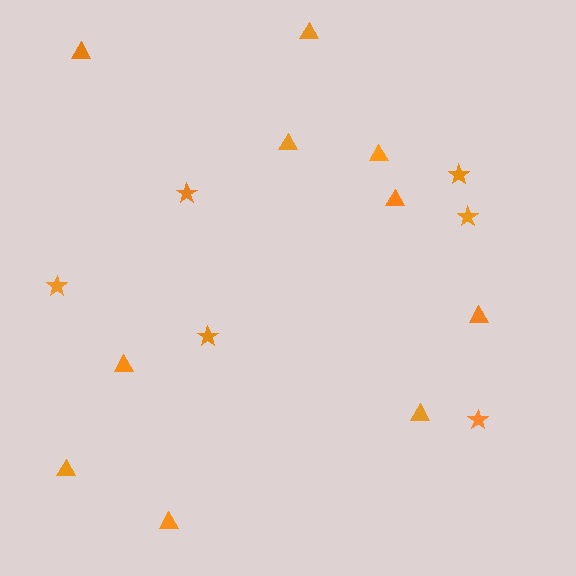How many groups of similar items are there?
There are 2 groups: one group of triangles (10) and one group of stars (6).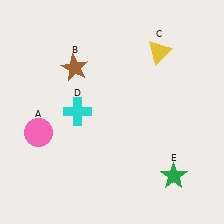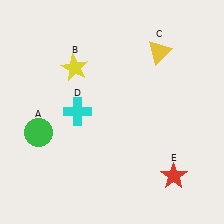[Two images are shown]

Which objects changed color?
A changed from pink to green. B changed from brown to yellow. E changed from green to red.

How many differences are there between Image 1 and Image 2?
There are 3 differences between the two images.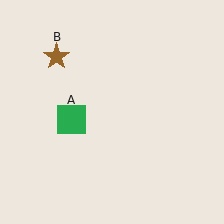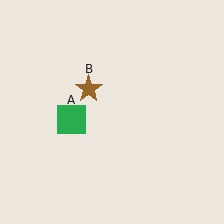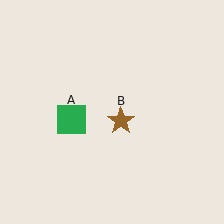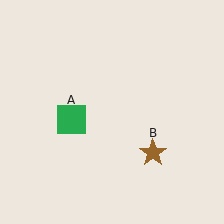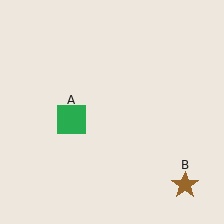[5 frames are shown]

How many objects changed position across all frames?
1 object changed position: brown star (object B).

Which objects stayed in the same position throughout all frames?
Green square (object A) remained stationary.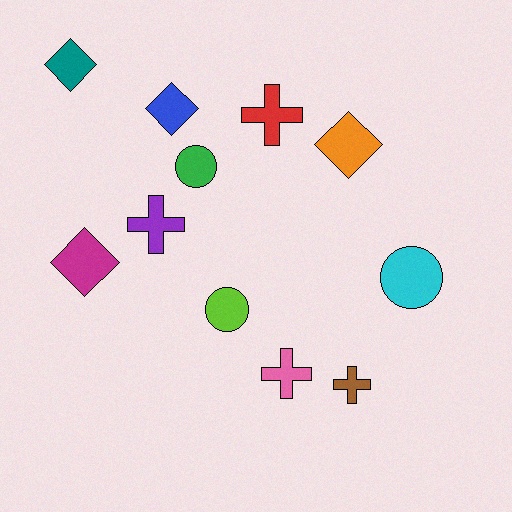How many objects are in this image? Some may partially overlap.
There are 11 objects.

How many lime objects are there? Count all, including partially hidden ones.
There is 1 lime object.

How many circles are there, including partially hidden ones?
There are 3 circles.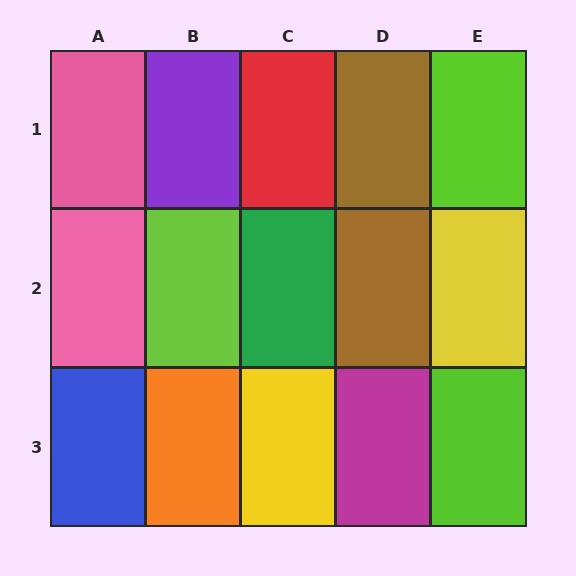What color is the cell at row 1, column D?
Brown.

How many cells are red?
1 cell is red.